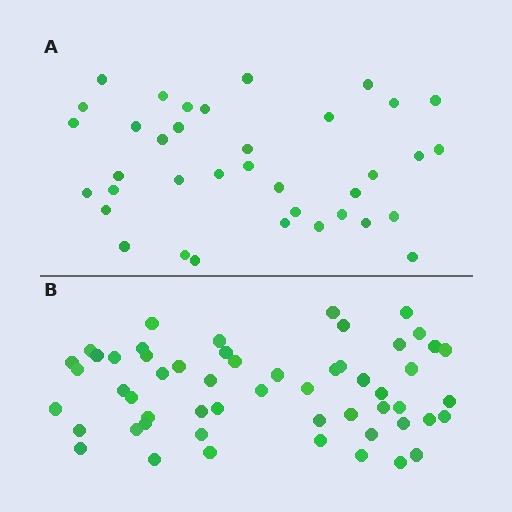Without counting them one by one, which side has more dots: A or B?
Region B (the bottom region) has more dots.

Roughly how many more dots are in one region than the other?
Region B has approximately 20 more dots than region A.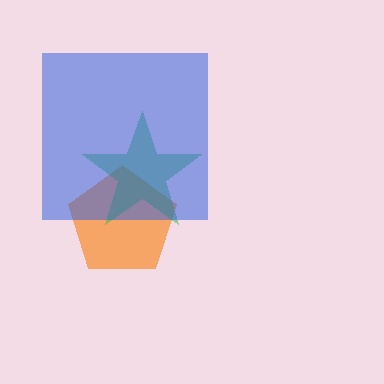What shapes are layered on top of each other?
The layered shapes are: an orange pentagon, a green star, a blue square.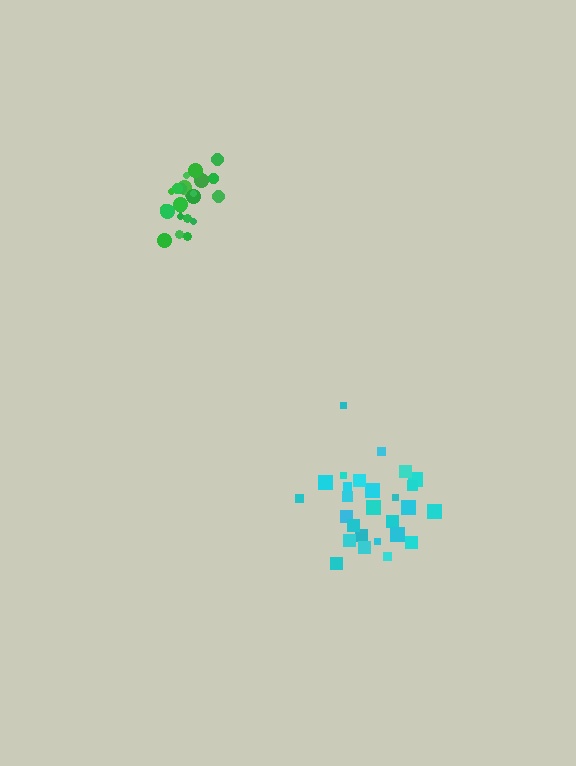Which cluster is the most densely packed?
Green.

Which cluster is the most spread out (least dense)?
Cyan.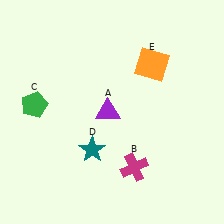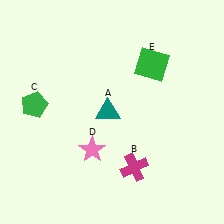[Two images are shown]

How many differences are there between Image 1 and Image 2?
There are 3 differences between the two images.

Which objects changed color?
A changed from purple to teal. D changed from teal to pink. E changed from orange to green.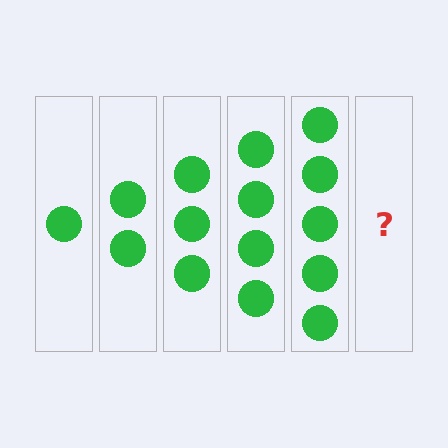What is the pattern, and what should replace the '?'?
The pattern is that each step adds one more circle. The '?' should be 6 circles.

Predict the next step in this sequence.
The next step is 6 circles.